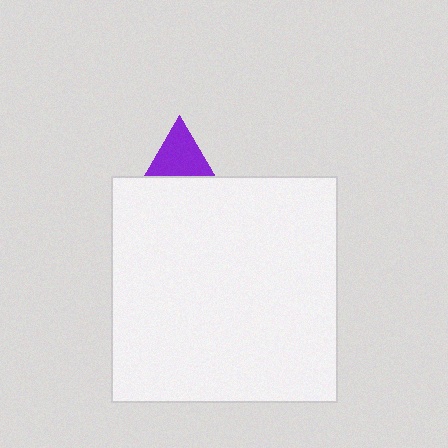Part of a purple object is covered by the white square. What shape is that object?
It is a triangle.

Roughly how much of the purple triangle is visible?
A small part of it is visible (roughly 30%).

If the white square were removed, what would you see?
You would see the complete purple triangle.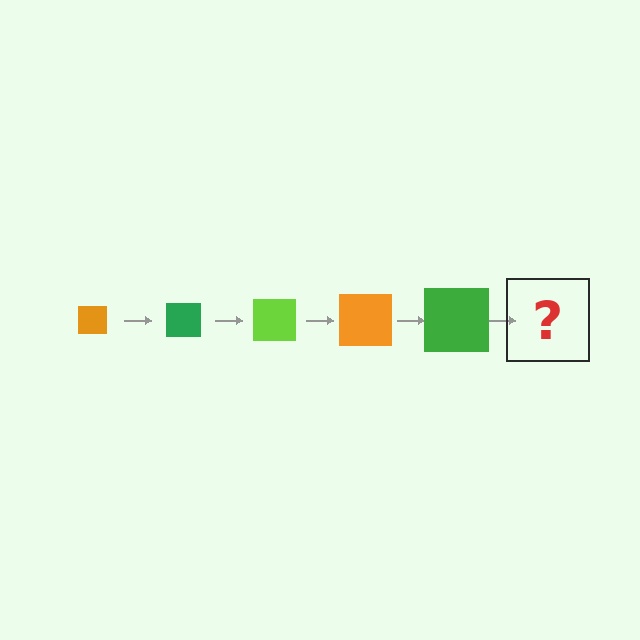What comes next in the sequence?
The next element should be a lime square, larger than the previous one.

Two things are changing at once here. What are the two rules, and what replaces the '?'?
The two rules are that the square grows larger each step and the color cycles through orange, green, and lime. The '?' should be a lime square, larger than the previous one.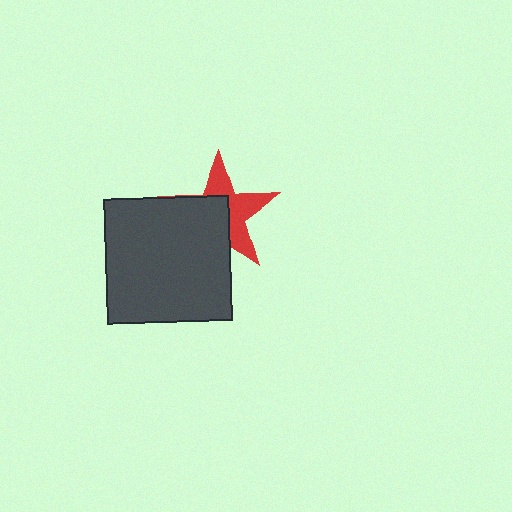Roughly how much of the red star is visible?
About half of it is visible (roughly 47%).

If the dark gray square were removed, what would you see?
You would see the complete red star.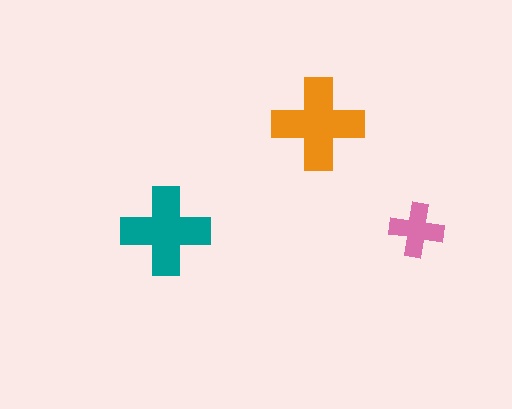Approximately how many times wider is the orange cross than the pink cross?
About 1.5 times wider.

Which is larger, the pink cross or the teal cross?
The teal one.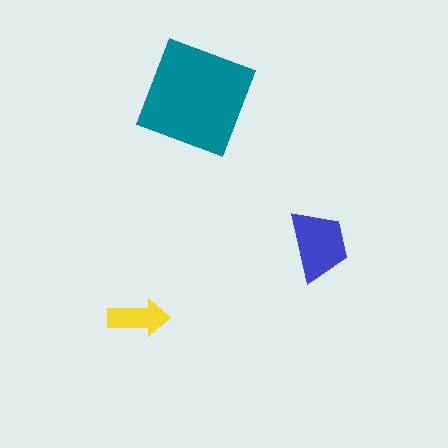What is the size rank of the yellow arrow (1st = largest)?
3rd.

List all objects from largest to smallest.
The teal square, the blue trapezoid, the yellow arrow.